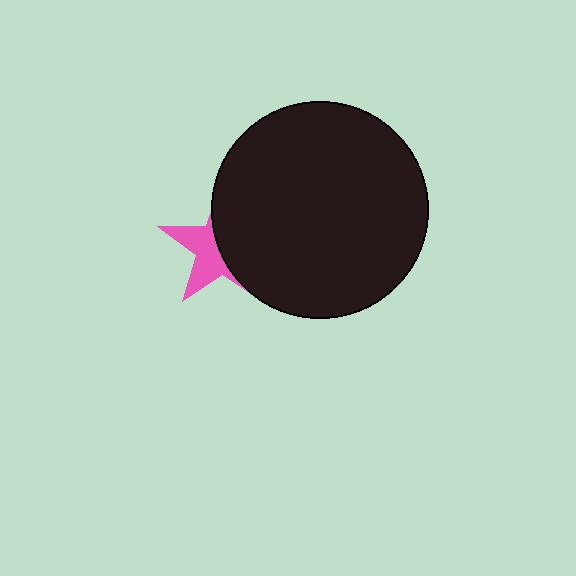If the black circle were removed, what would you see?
You would see the complete pink star.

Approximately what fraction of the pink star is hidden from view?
Roughly 57% of the pink star is hidden behind the black circle.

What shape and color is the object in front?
The object in front is a black circle.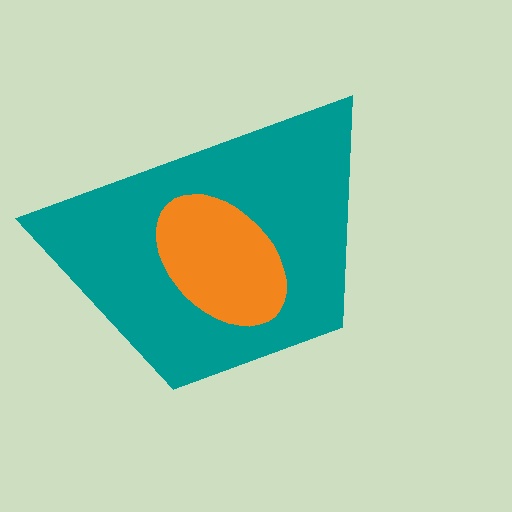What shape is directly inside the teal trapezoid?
The orange ellipse.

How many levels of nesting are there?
2.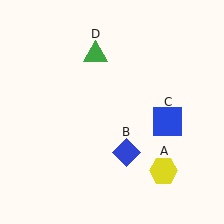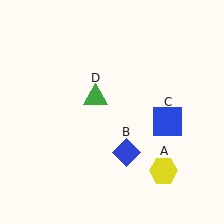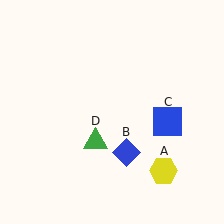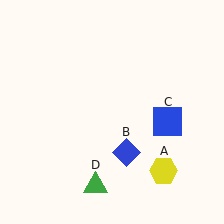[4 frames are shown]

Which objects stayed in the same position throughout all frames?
Yellow hexagon (object A) and blue diamond (object B) and blue square (object C) remained stationary.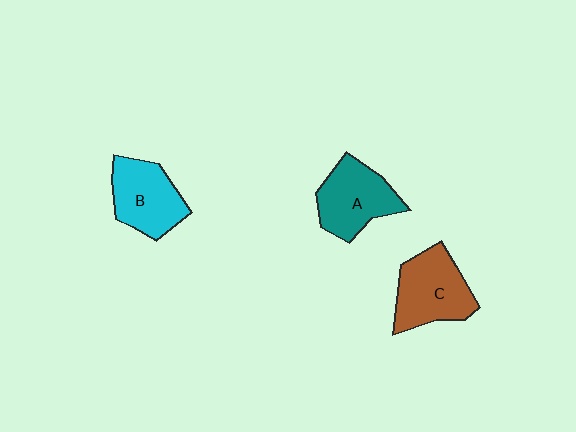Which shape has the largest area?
Shape C (brown).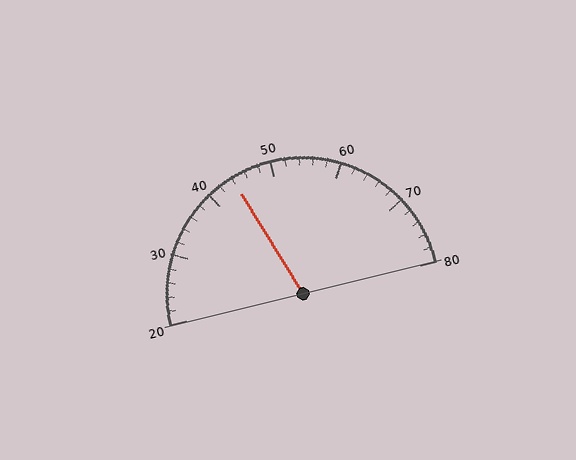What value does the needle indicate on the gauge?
The needle indicates approximately 44.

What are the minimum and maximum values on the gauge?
The gauge ranges from 20 to 80.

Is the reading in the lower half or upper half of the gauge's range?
The reading is in the lower half of the range (20 to 80).